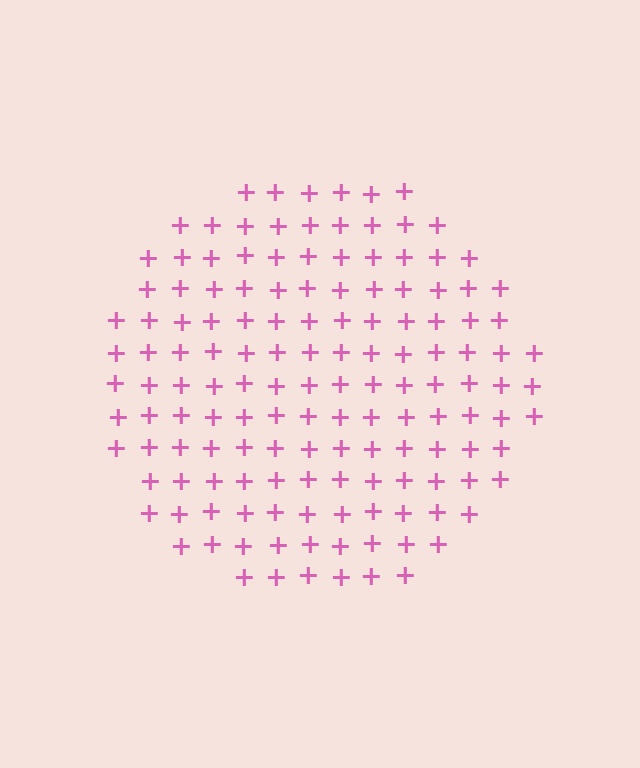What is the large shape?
The large shape is a circle.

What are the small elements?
The small elements are plus signs.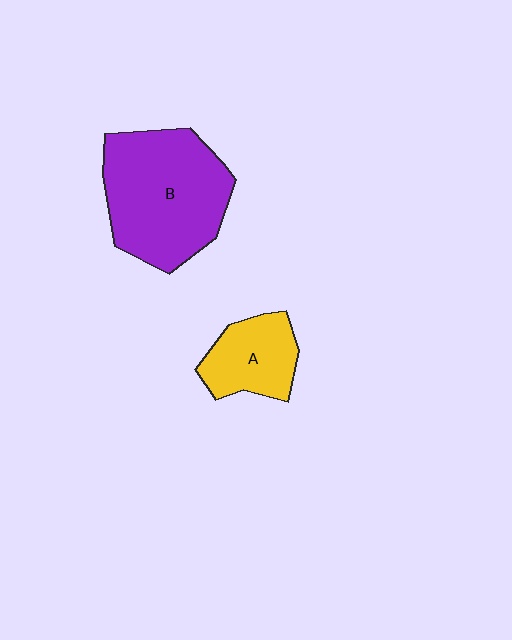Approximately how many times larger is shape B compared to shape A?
Approximately 2.2 times.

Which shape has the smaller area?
Shape A (yellow).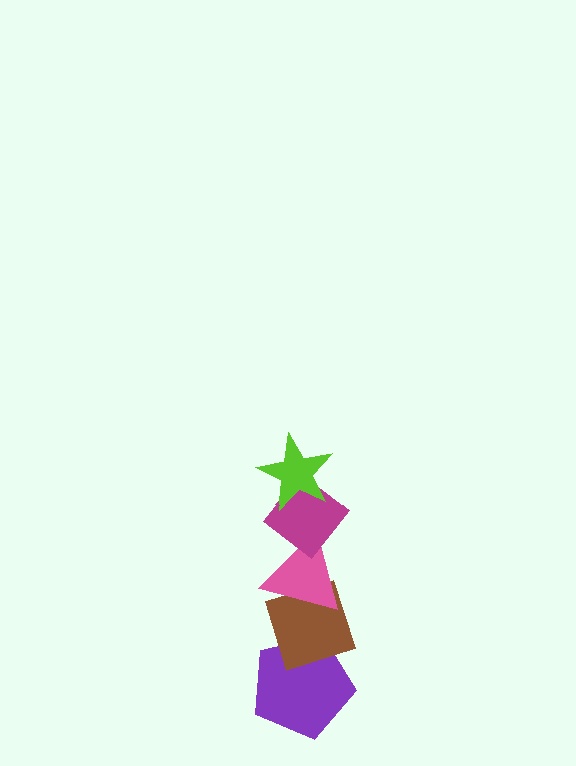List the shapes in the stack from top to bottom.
From top to bottom: the lime star, the magenta diamond, the pink triangle, the brown diamond, the purple pentagon.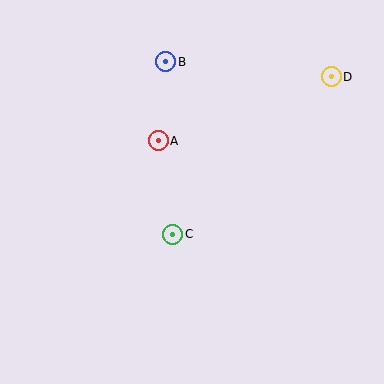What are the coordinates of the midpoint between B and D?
The midpoint between B and D is at (249, 69).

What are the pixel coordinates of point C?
Point C is at (173, 234).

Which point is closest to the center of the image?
Point C at (173, 234) is closest to the center.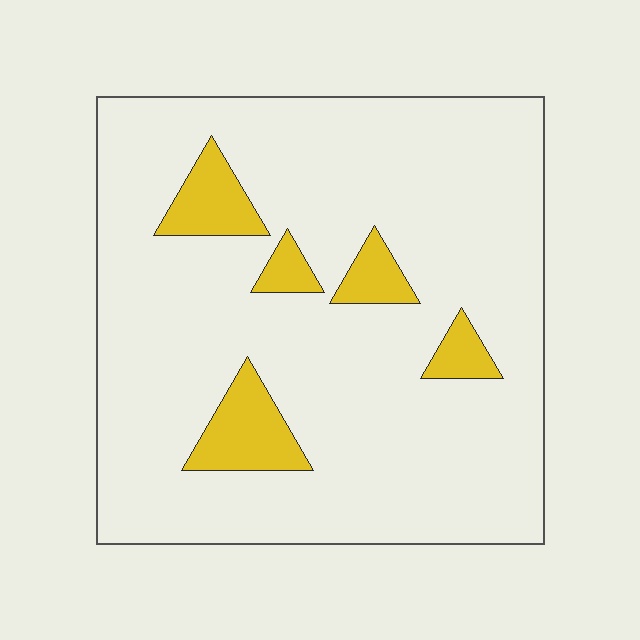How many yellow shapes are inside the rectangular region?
5.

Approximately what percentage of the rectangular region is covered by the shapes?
Approximately 10%.